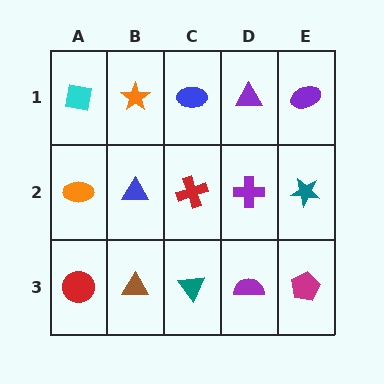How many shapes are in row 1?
5 shapes.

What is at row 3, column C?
A teal triangle.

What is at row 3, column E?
A magenta pentagon.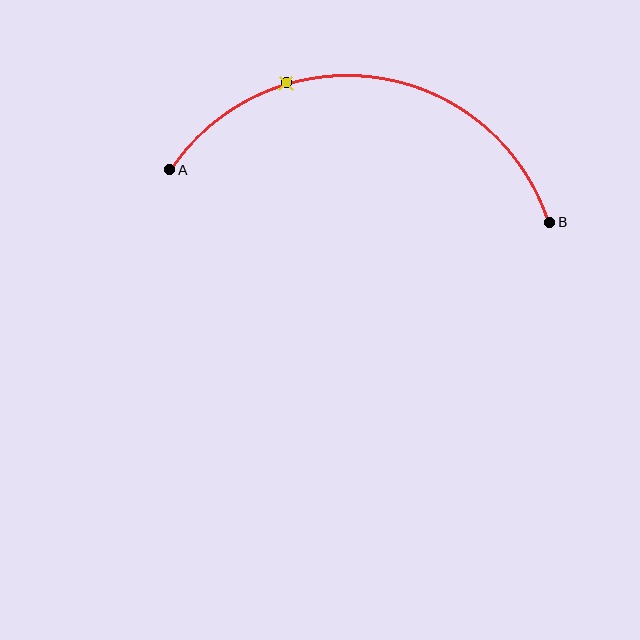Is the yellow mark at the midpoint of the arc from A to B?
No. The yellow mark lies on the arc but is closer to endpoint A. The arc midpoint would be at the point on the curve equidistant along the arc from both A and B.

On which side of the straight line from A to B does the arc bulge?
The arc bulges above the straight line connecting A and B.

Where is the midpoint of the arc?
The arc midpoint is the point on the curve farthest from the straight line joining A and B. It sits above that line.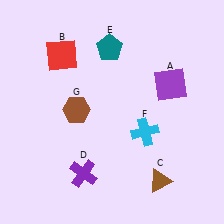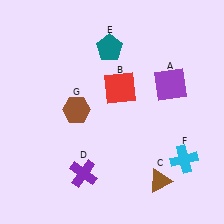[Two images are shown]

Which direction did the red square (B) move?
The red square (B) moved right.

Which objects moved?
The objects that moved are: the red square (B), the cyan cross (F).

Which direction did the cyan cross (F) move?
The cyan cross (F) moved right.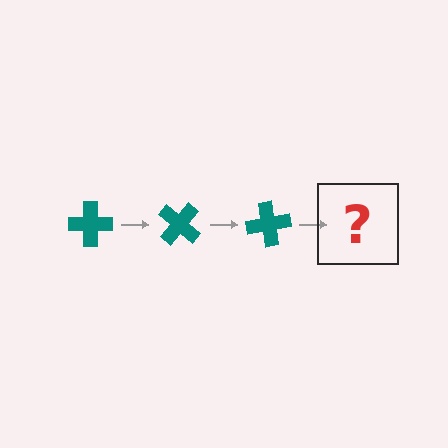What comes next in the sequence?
The next element should be a teal cross rotated 120 degrees.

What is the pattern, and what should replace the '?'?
The pattern is that the cross rotates 40 degrees each step. The '?' should be a teal cross rotated 120 degrees.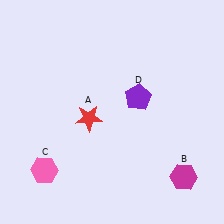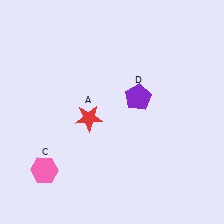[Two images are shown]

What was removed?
The magenta hexagon (B) was removed in Image 2.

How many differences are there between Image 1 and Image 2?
There is 1 difference between the two images.